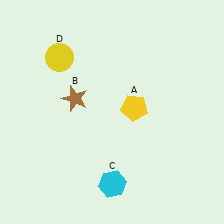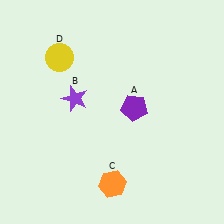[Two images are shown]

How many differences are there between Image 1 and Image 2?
There are 3 differences between the two images.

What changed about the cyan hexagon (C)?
In Image 1, C is cyan. In Image 2, it changed to orange.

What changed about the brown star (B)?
In Image 1, B is brown. In Image 2, it changed to purple.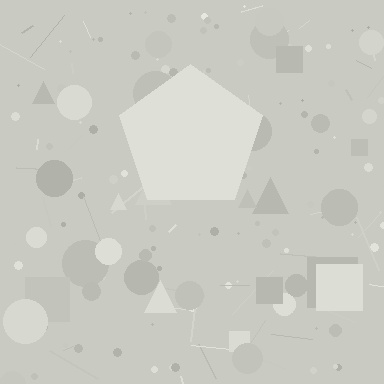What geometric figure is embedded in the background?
A pentagon is embedded in the background.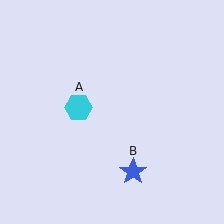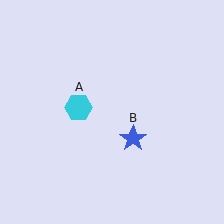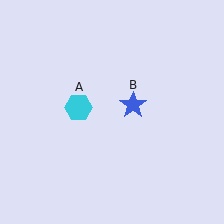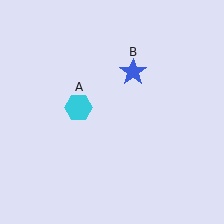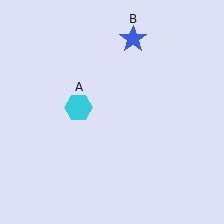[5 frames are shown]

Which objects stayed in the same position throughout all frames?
Cyan hexagon (object A) remained stationary.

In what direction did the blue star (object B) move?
The blue star (object B) moved up.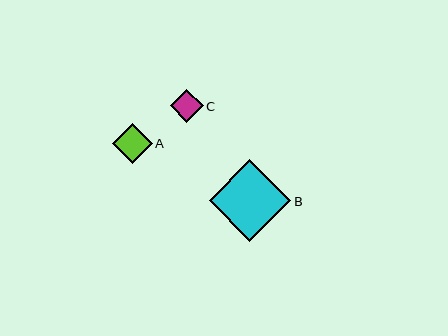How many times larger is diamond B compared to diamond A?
Diamond B is approximately 2.0 times the size of diamond A.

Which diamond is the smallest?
Diamond C is the smallest with a size of approximately 33 pixels.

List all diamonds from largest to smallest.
From largest to smallest: B, A, C.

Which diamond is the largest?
Diamond B is the largest with a size of approximately 82 pixels.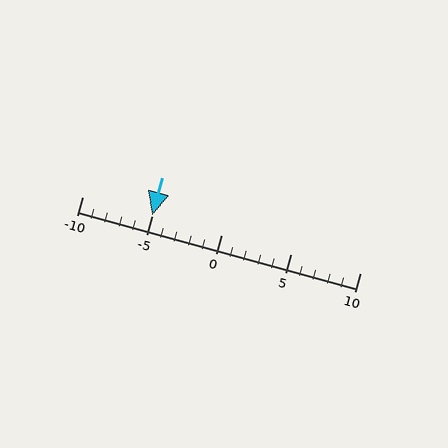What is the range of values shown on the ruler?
The ruler shows values from -10 to 10.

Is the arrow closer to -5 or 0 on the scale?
The arrow is closer to -5.